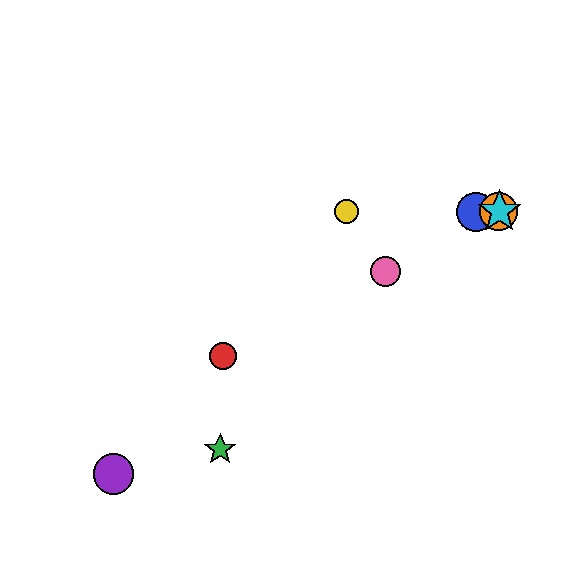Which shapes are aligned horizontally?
The blue circle, the yellow circle, the orange circle, the cyan star are aligned horizontally.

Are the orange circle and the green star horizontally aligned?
No, the orange circle is at y≈212 and the green star is at y≈449.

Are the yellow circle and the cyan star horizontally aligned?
Yes, both are at y≈212.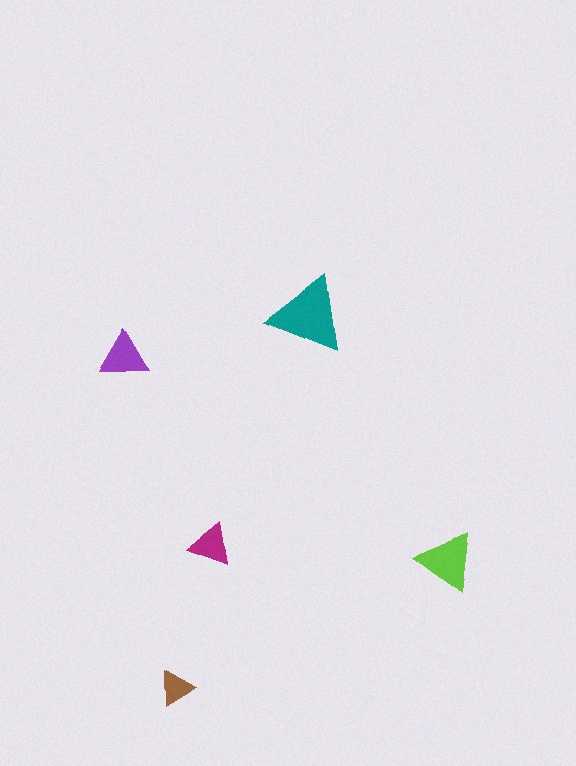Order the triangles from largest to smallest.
the teal one, the lime one, the purple one, the magenta one, the brown one.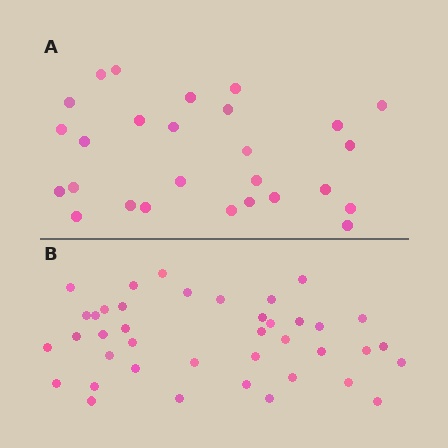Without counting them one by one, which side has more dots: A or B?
Region B (the bottom region) has more dots.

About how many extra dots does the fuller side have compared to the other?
Region B has approximately 15 more dots than region A.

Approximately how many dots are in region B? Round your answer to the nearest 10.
About 40 dots.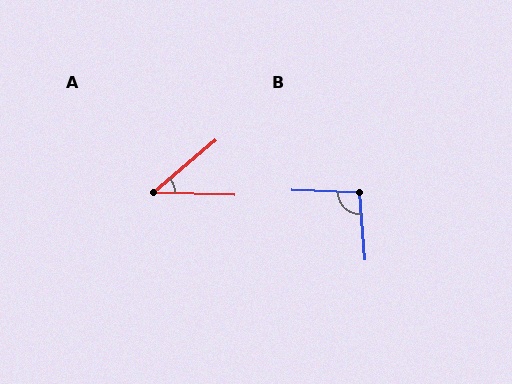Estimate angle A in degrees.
Approximately 42 degrees.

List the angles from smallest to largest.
A (42°), B (97°).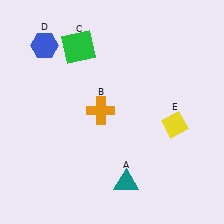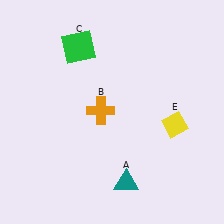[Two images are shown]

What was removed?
The blue hexagon (D) was removed in Image 2.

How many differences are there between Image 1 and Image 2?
There is 1 difference between the two images.